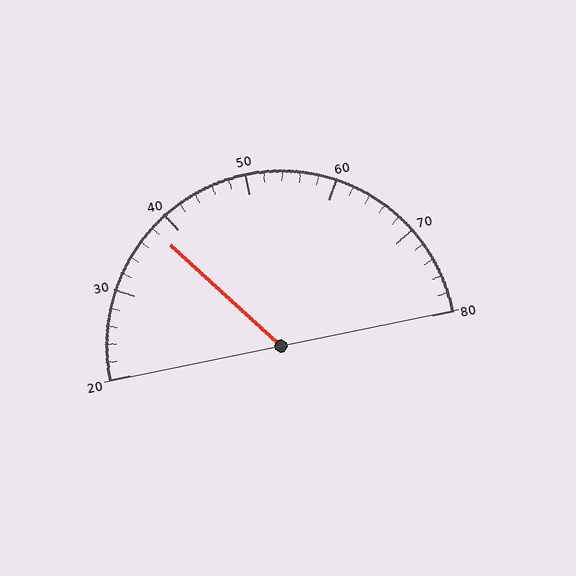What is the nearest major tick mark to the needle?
The nearest major tick mark is 40.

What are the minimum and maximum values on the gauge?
The gauge ranges from 20 to 80.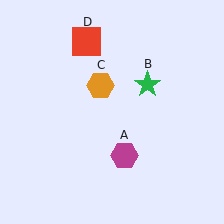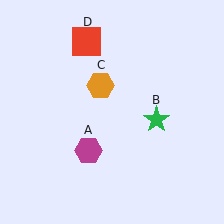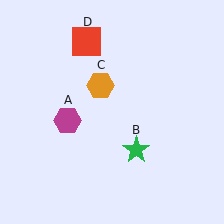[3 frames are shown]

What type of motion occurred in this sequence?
The magenta hexagon (object A), green star (object B) rotated clockwise around the center of the scene.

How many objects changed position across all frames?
2 objects changed position: magenta hexagon (object A), green star (object B).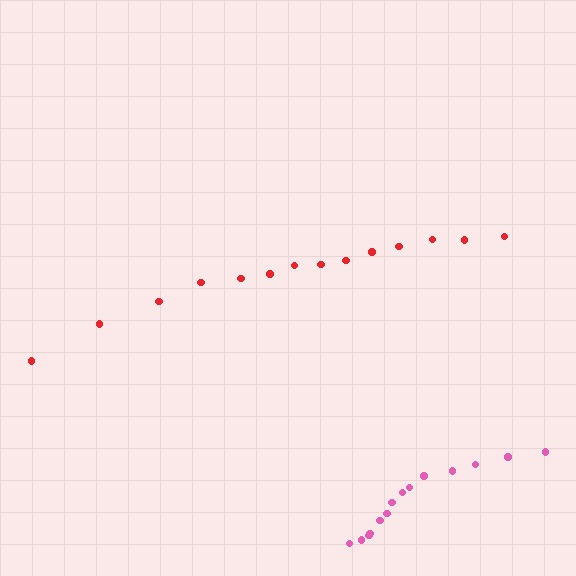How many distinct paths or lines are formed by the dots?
There are 2 distinct paths.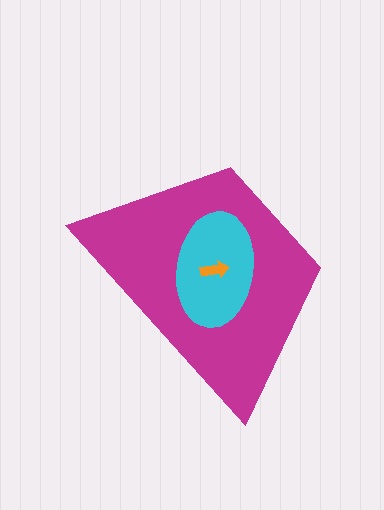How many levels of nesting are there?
3.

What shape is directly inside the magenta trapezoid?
The cyan ellipse.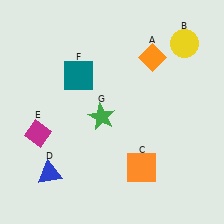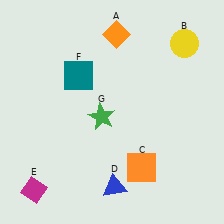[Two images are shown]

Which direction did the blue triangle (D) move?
The blue triangle (D) moved right.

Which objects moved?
The objects that moved are: the orange diamond (A), the blue triangle (D), the magenta diamond (E).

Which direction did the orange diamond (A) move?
The orange diamond (A) moved left.